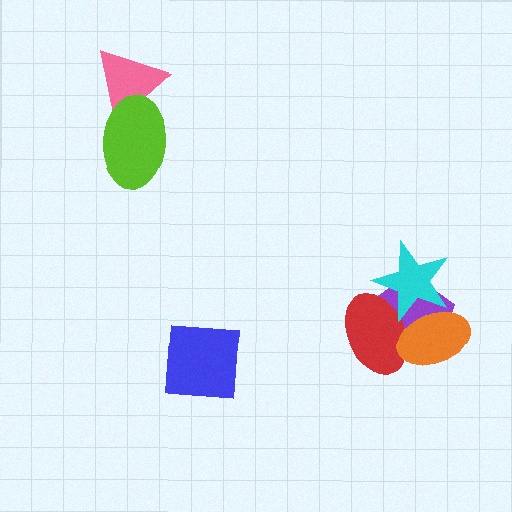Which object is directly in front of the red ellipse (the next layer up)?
The orange ellipse is directly in front of the red ellipse.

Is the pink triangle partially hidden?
Yes, it is partially covered by another shape.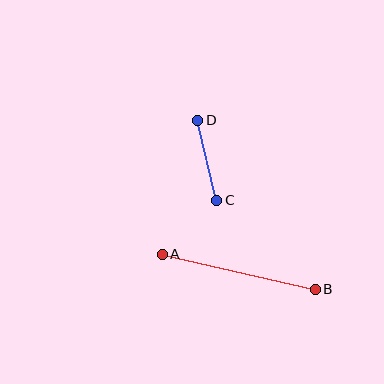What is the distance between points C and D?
The distance is approximately 82 pixels.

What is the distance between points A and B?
The distance is approximately 157 pixels.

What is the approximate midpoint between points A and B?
The midpoint is at approximately (239, 272) pixels.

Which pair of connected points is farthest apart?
Points A and B are farthest apart.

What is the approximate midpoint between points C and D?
The midpoint is at approximately (207, 160) pixels.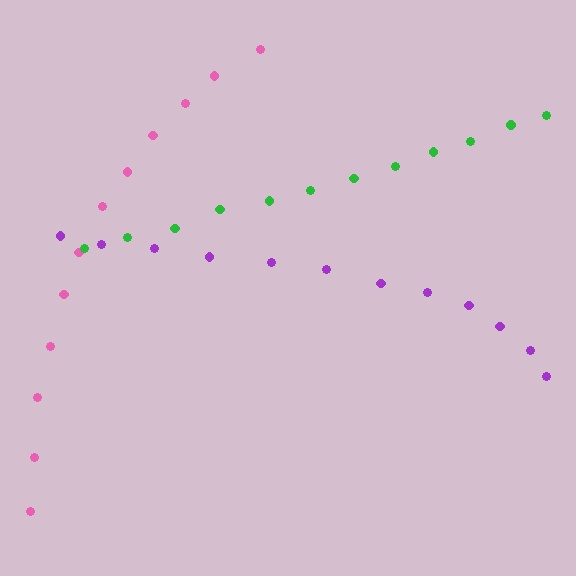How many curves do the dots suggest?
There are 3 distinct paths.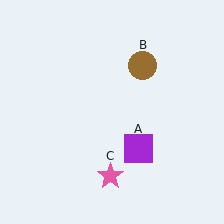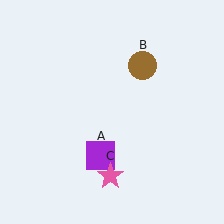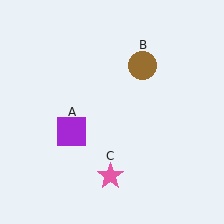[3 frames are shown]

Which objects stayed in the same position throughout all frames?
Brown circle (object B) and pink star (object C) remained stationary.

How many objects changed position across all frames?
1 object changed position: purple square (object A).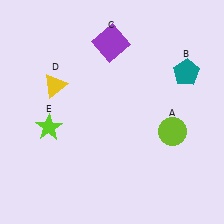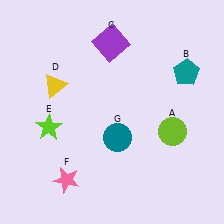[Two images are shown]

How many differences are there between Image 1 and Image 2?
There are 2 differences between the two images.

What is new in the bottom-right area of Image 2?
A teal circle (G) was added in the bottom-right area of Image 2.